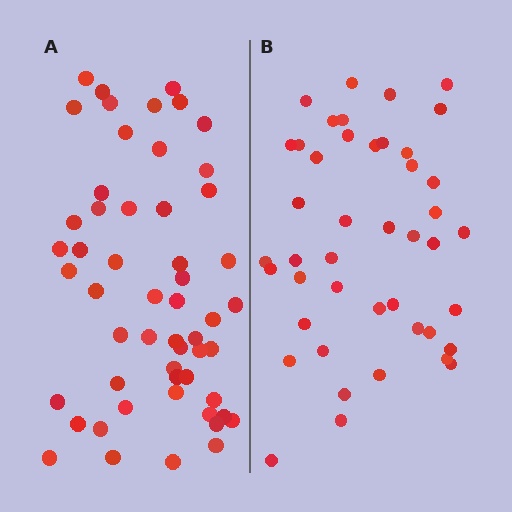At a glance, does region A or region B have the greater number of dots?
Region A (the left region) has more dots.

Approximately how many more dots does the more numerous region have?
Region A has roughly 10 or so more dots than region B.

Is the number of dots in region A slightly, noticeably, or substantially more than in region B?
Region A has only slightly more — the two regions are fairly close. The ratio is roughly 1.2 to 1.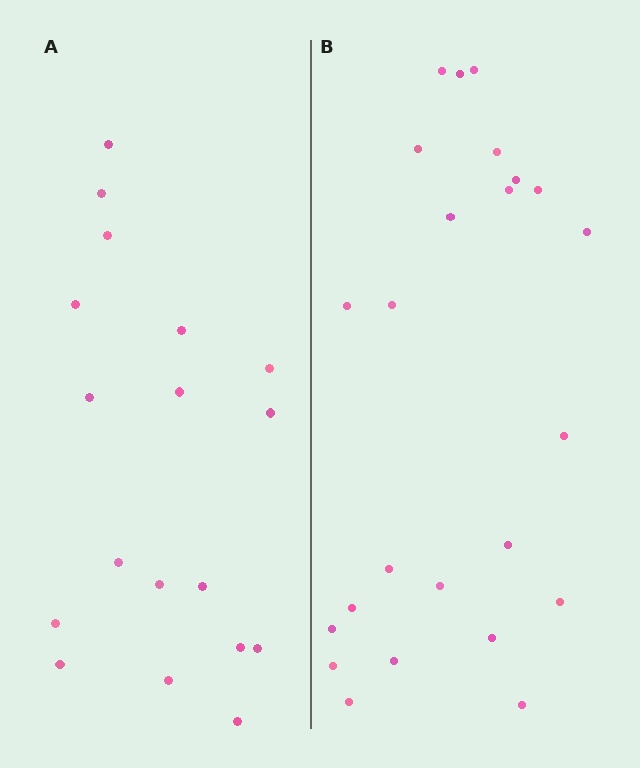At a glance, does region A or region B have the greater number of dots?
Region B (the right region) has more dots.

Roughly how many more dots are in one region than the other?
Region B has about 6 more dots than region A.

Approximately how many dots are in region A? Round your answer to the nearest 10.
About 20 dots. (The exact count is 18, which rounds to 20.)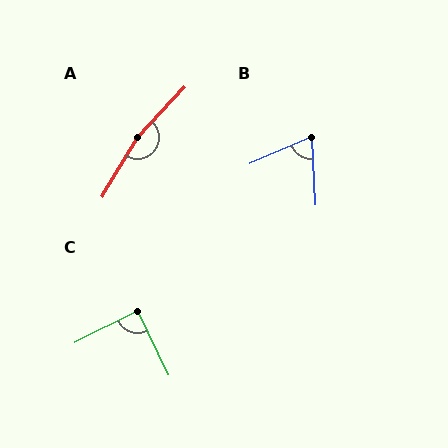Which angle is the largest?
A, at approximately 168 degrees.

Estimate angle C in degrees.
Approximately 89 degrees.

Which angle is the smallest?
B, at approximately 70 degrees.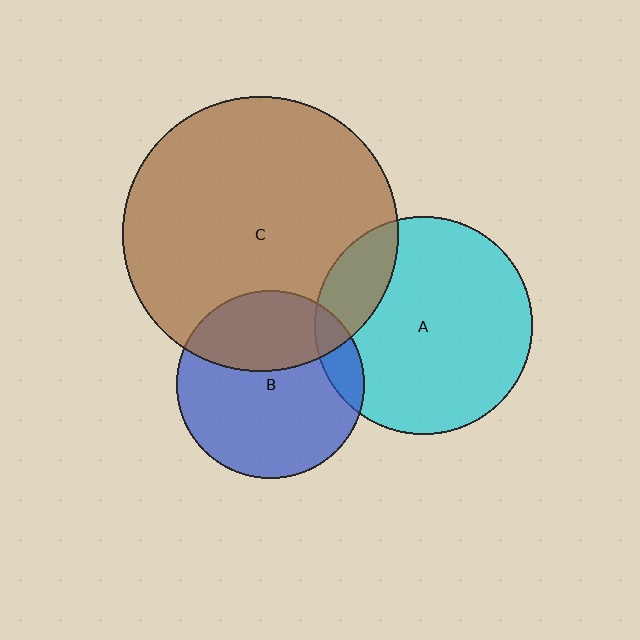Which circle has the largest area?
Circle C (brown).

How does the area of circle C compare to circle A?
Approximately 1.6 times.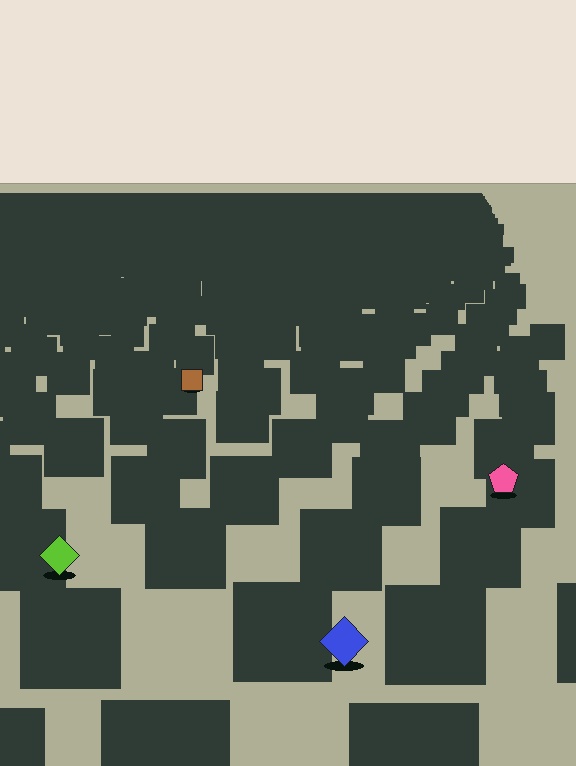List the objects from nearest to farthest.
From nearest to farthest: the blue diamond, the lime diamond, the pink pentagon, the brown square.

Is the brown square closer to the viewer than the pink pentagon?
No. The pink pentagon is closer — you can tell from the texture gradient: the ground texture is coarser near it.